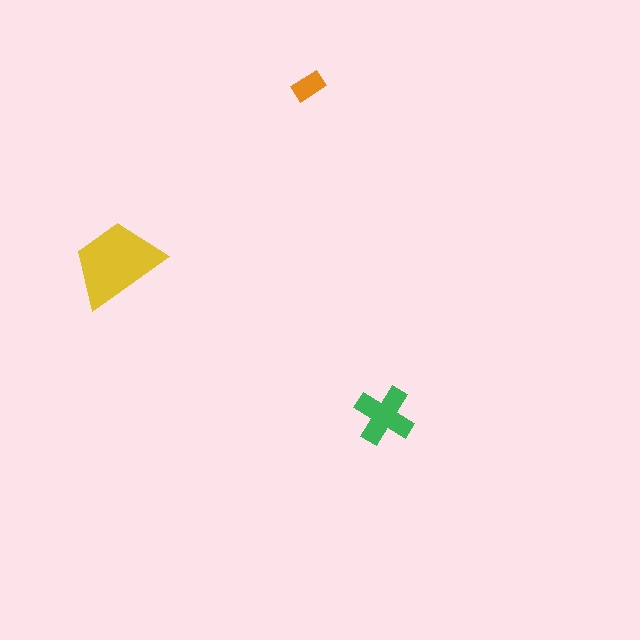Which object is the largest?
The yellow trapezoid.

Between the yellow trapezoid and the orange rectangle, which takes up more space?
The yellow trapezoid.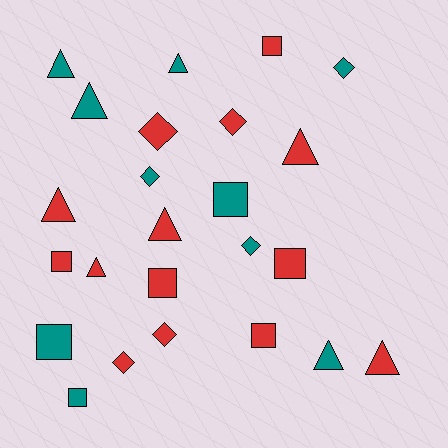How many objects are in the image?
There are 24 objects.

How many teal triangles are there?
There are 4 teal triangles.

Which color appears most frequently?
Red, with 14 objects.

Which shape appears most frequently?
Triangle, with 9 objects.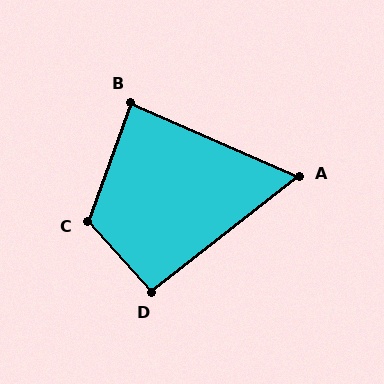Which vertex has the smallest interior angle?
A, at approximately 62 degrees.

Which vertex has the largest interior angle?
C, at approximately 118 degrees.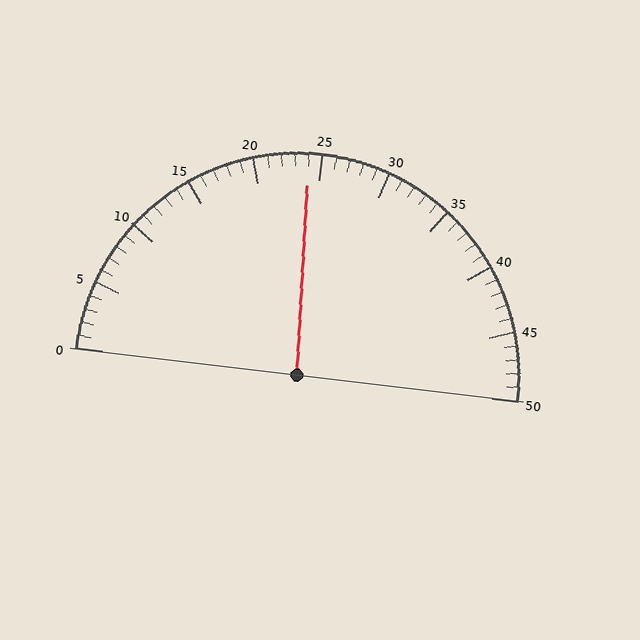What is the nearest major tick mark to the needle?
The nearest major tick mark is 25.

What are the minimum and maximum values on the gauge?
The gauge ranges from 0 to 50.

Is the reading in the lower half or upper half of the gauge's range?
The reading is in the lower half of the range (0 to 50).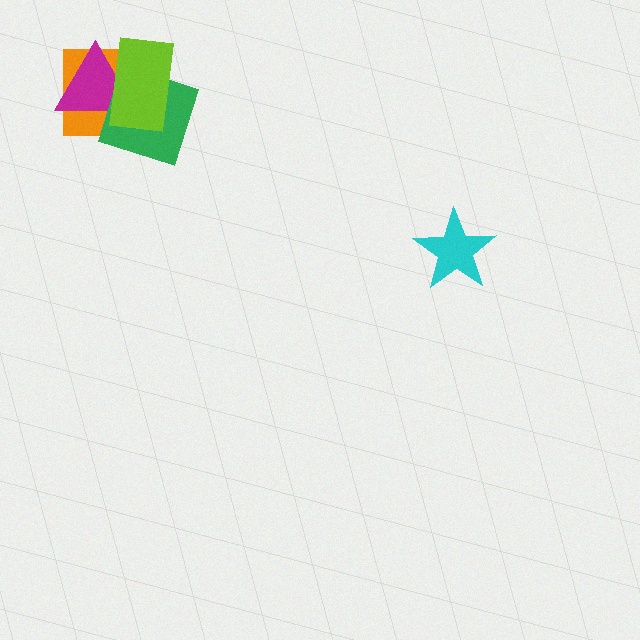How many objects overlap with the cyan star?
0 objects overlap with the cyan star.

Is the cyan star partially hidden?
No, no other shape covers it.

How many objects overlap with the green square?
3 objects overlap with the green square.